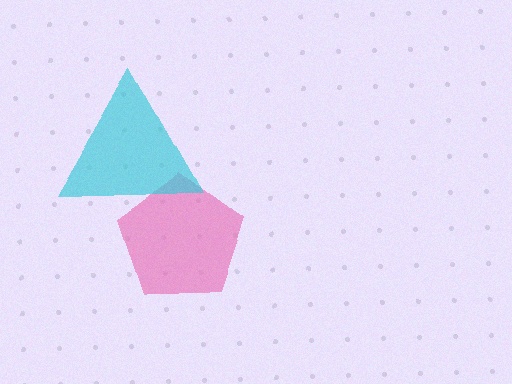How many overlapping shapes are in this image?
There are 2 overlapping shapes in the image.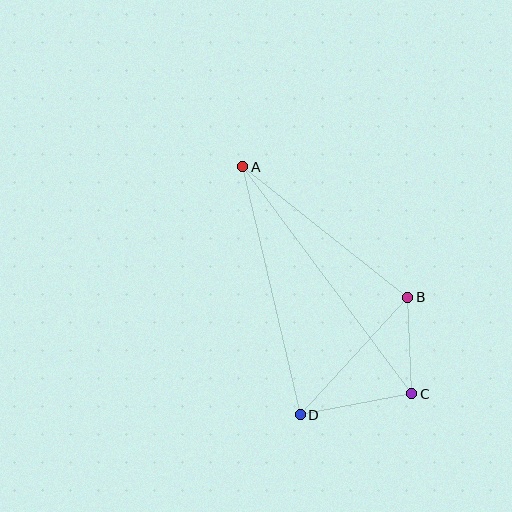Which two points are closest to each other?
Points B and C are closest to each other.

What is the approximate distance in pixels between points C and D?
The distance between C and D is approximately 114 pixels.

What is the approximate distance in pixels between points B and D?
The distance between B and D is approximately 159 pixels.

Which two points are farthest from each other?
Points A and C are farthest from each other.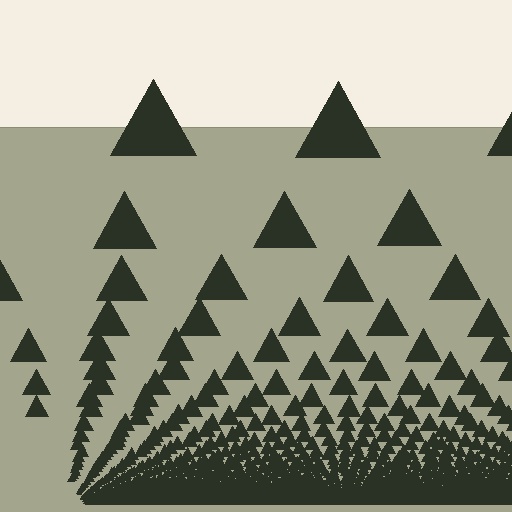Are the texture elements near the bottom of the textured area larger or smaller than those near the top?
Smaller. The gradient is inverted — elements near the bottom are smaller and denser.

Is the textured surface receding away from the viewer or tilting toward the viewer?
The surface appears to tilt toward the viewer. Texture elements get larger and sparser toward the top.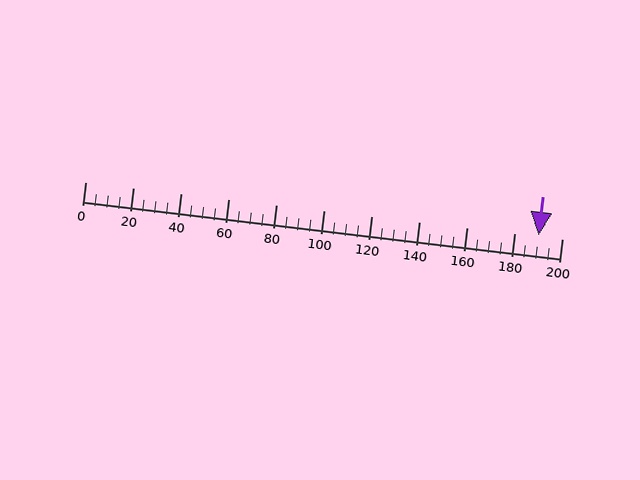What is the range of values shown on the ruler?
The ruler shows values from 0 to 200.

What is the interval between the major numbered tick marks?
The major tick marks are spaced 20 units apart.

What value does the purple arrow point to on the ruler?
The purple arrow points to approximately 190.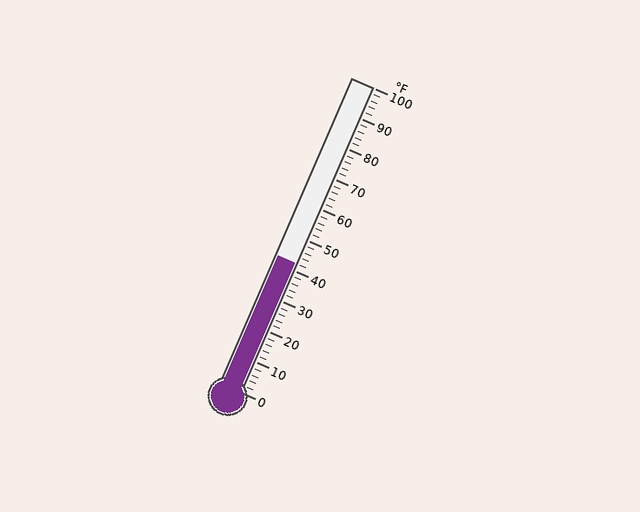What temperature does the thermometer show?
The thermometer shows approximately 42°F.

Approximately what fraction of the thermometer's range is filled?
The thermometer is filled to approximately 40% of its range.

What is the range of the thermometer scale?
The thermometer scale ranges from 0°F to 100°F.